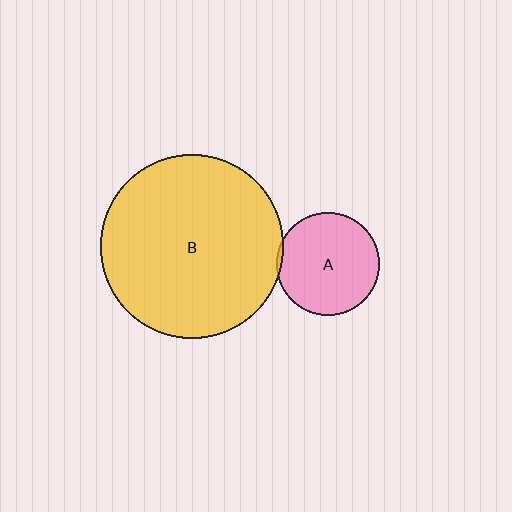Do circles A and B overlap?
Yes.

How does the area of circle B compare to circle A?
Approximately 3.2 times.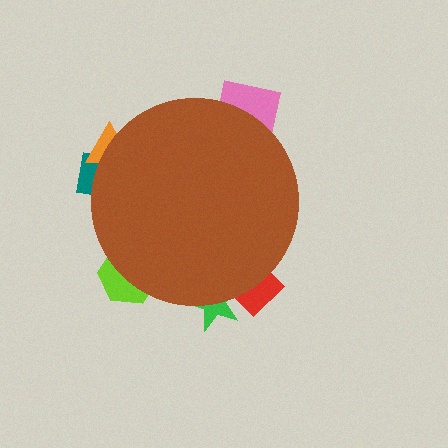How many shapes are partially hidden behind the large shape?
6 shapes are partially hidden.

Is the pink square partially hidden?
Yes, the pink square is partially hidden behind the brown circle.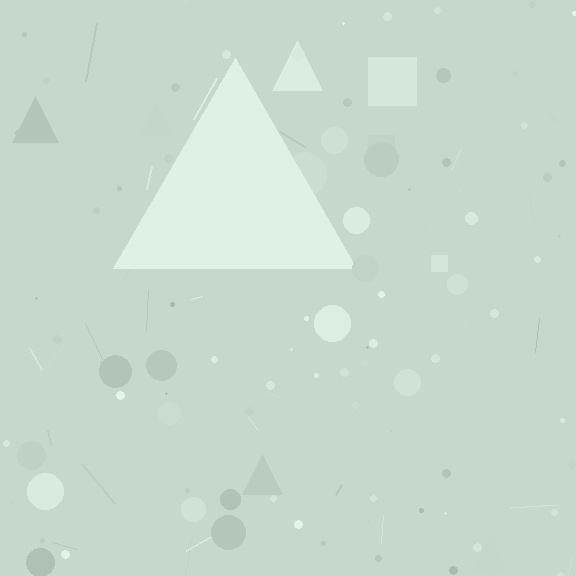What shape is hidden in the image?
A triangle is hidden in the image.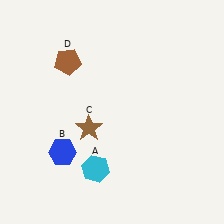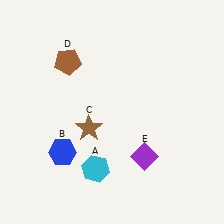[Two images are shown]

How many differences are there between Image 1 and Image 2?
There is 1 difference between the two images.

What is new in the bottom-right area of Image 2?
A purple diamond (E) was added in the bottom-right area of Image 2.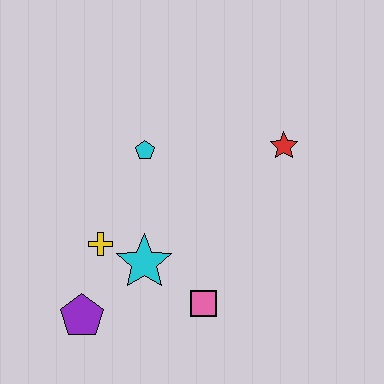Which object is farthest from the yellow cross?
The red star is farthest from the yellow cross.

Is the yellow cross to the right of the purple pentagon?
Yes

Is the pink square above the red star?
No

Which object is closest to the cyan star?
The yellow cross is closest to the cyan star.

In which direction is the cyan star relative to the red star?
The cyan star is to the left of the red star.